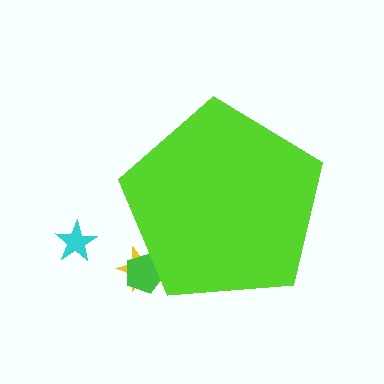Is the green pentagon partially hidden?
Yes, the green pentagon is partially hidden behind the lime pentagon.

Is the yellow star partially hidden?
Yes, the yellow star is partially hidden behind the lime pentagon.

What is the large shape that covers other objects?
A lime pentagon.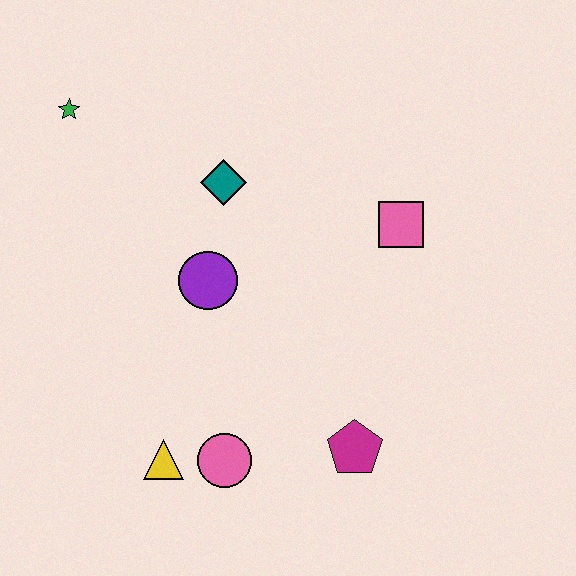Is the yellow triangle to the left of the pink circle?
Yes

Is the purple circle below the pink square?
Yes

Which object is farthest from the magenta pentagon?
The green star is farthest from the magenta pentagon.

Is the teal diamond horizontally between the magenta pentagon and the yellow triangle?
Yes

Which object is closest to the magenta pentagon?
The pink circle is closest to the magenta pentagon.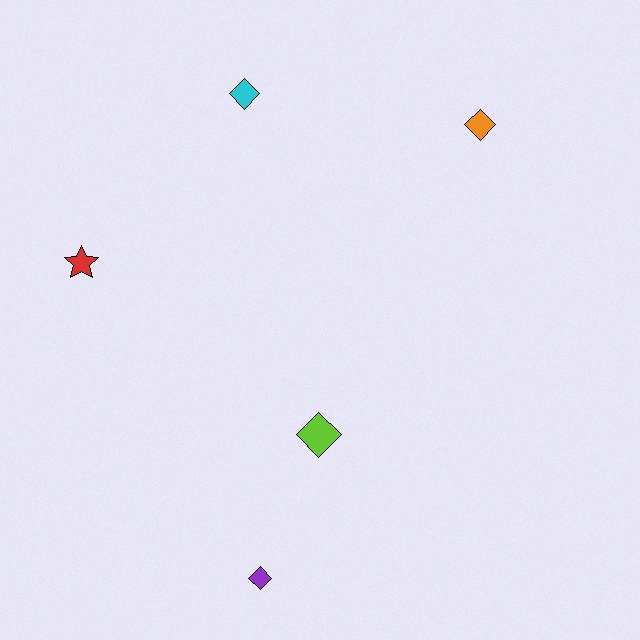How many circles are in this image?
There are no circles.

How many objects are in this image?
There are 5 objects.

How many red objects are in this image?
There is 1 red object.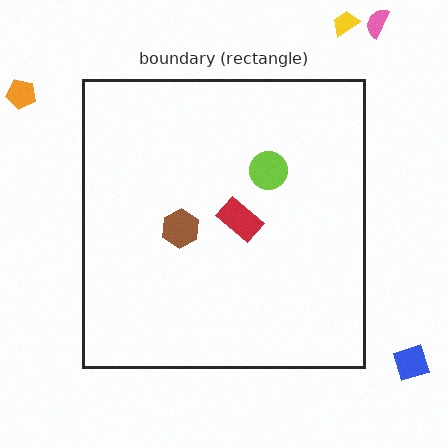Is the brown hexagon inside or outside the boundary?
Inside.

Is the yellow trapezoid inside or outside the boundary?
Outside.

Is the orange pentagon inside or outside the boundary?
Outside.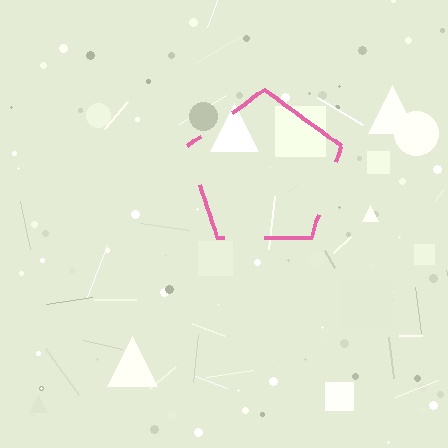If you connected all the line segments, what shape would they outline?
They would outline a pentagon.